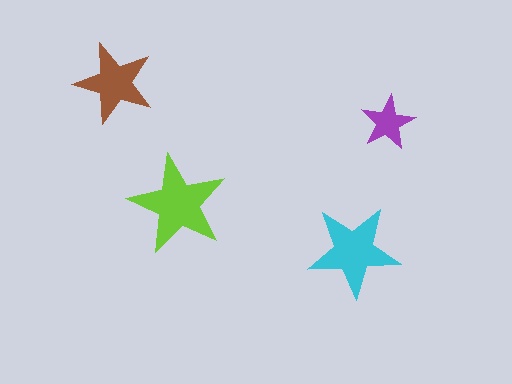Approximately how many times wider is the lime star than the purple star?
About 2 times wider.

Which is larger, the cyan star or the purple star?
The cyan one.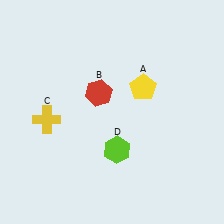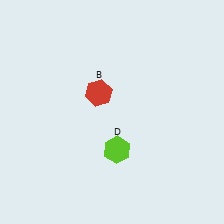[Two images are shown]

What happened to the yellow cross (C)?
The yellow cross (C) was removed in Image 2. It was in the bottom-left area of Image 1.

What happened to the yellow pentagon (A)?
The yellow pentagon (A) was removed in Image 2. It was in the top-right area of Image 1.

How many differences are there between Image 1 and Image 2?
There are 2 differences between the two images.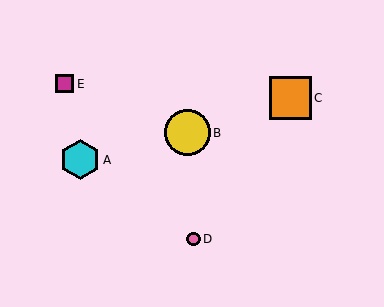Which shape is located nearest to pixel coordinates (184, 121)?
The yellow circle (labeled B) at (187, 133) is nearest to that location.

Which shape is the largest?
The yellow circle (labeled B) is the largest.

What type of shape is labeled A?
Shape A is a cyan hexagon.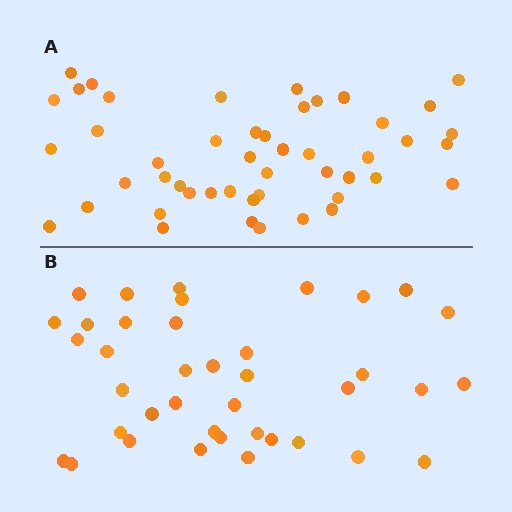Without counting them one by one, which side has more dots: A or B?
Region A (the top region) has more dots.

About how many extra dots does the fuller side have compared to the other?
Region A has roughly 8 or so more dots than region B.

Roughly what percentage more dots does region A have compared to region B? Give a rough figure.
About 25% more.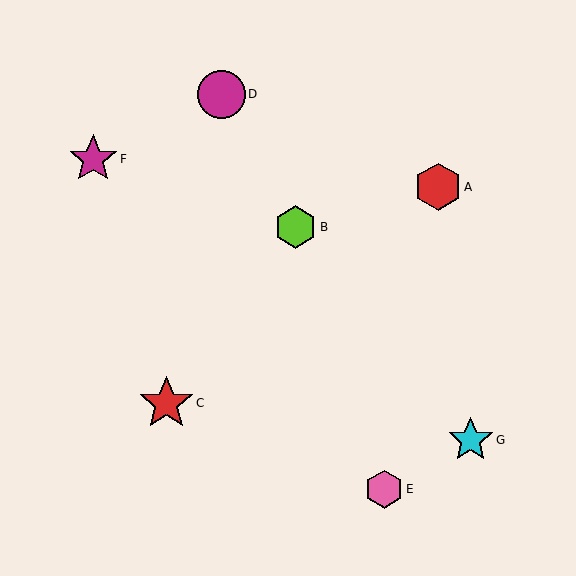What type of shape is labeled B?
Shape B is a lime hexagon.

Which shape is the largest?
The red star (labeled C) is the largest.